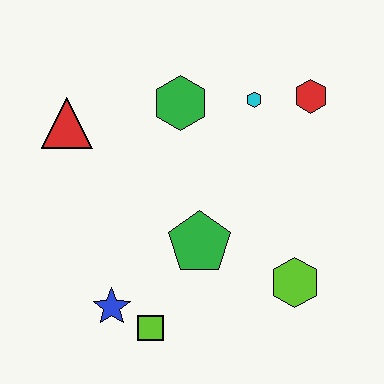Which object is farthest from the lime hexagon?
The red triangle is farthest from the lime hexagon.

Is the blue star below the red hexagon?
Yes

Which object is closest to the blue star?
The lime square is closest to the blue star.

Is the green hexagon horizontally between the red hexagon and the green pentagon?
No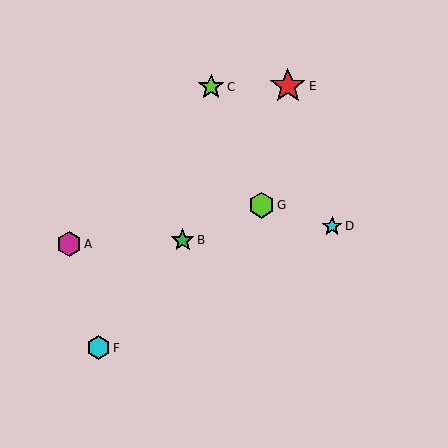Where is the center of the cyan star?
The center of the cyan star is at (332, 226).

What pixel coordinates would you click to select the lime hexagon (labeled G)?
Click at (261, 205) to select the lime hexagon G.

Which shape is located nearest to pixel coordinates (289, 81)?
The red star (labeled E) at (288, 86) is nearest to that location.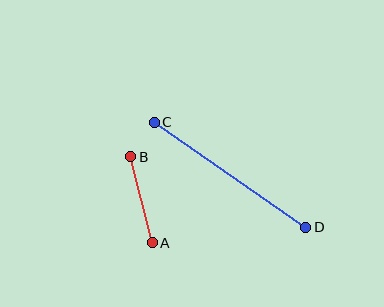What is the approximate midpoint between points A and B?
The midpoint is at approximately (141, 200) pixels.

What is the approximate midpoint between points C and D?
The midpoint is at approximately (230, 175) pixels.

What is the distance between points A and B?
The distance is approximately 89 pixels.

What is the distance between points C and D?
The distance is approximately 184 pixels.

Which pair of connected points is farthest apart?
Points C and D are farthest apart.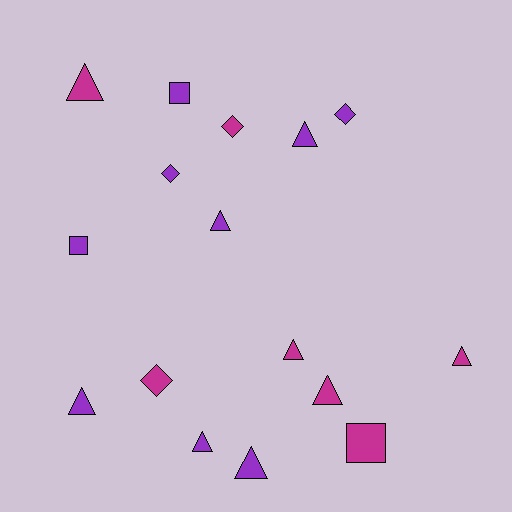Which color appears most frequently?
Purple, with 9 objects.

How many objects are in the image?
There are 16 objects.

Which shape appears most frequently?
Triangle, with 9 objects.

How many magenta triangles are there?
There are 4 magenta triangles.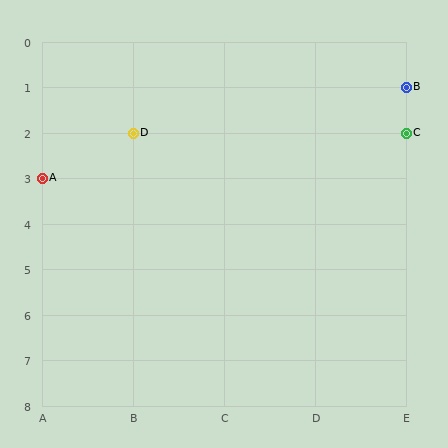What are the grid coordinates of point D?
Point D is at grid coordinates (B, 2).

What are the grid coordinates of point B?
Point B is at grid coordinates (E, 1).